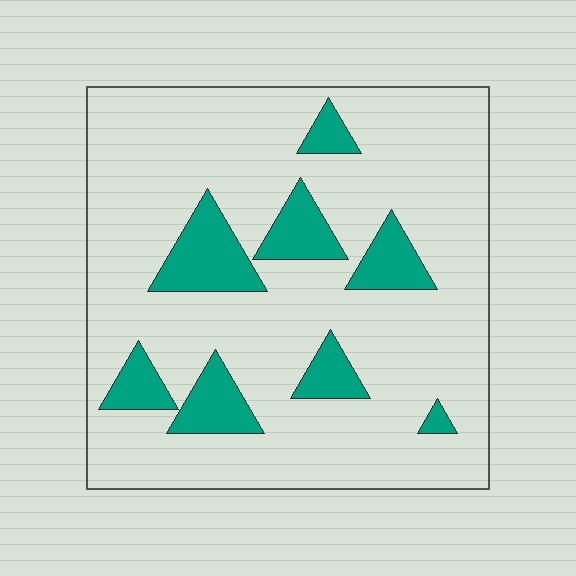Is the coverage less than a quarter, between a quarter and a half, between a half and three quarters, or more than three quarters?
Less than a quarter.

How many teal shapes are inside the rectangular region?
8.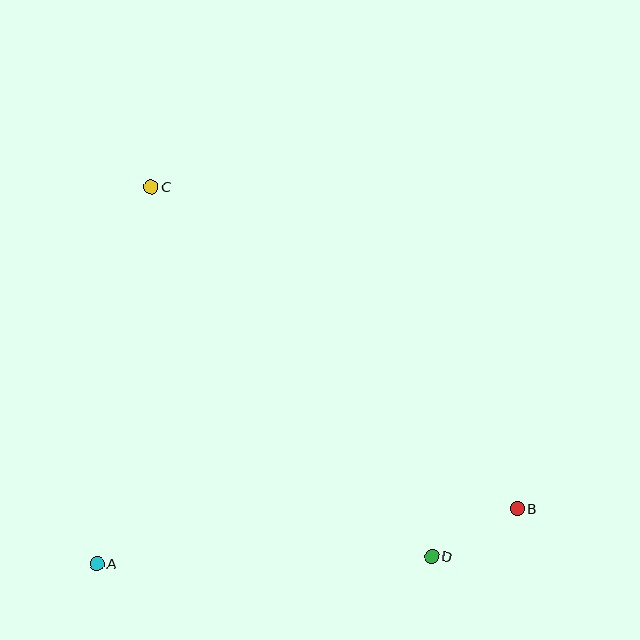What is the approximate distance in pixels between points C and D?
The distance between C and D is approximately 464 pixels.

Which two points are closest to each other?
Points B and D are closest to each other.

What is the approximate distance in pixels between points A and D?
The distance between A and D is approximately 335 pixels.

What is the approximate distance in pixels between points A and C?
The distance between A and C is approximately 381 pixels.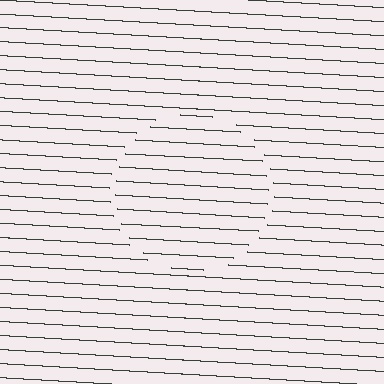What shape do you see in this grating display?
An illusory circle. The interior of the shape contains the same grating, shifted by half a period — the contour is defined by the phase discontinuity where line-ends from the inner and outer gratings abut.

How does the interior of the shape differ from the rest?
The interior of the shape contains the same grating, shifted by half a period — the contour is defined by the phase discontinuity where line-ends from the inner and outer gratings abut.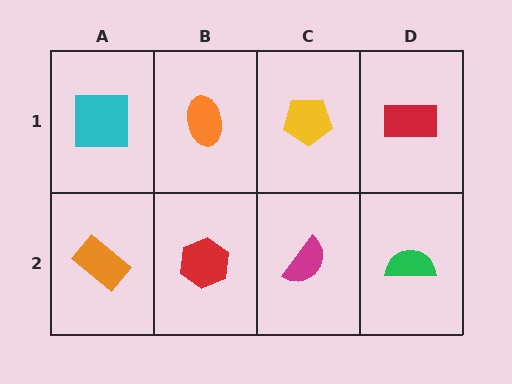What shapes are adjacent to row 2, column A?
A cyan square (row 1, column A), a red hexagon (row 2, column B).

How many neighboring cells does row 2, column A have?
2.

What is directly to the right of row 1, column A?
An orange ellipse.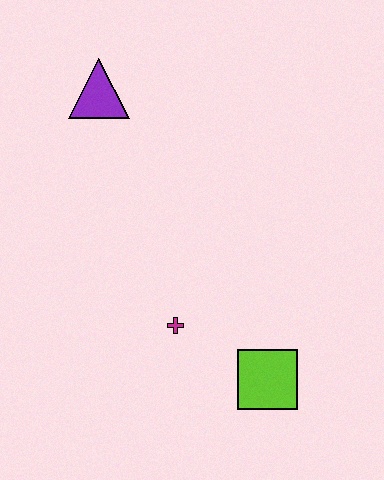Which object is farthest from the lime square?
The purple triangle is farthest from the lime square.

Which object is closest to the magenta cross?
The lime square is closest to the magenta cross.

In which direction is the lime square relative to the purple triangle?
The lime square is below the purple triangle.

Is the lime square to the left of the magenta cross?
No